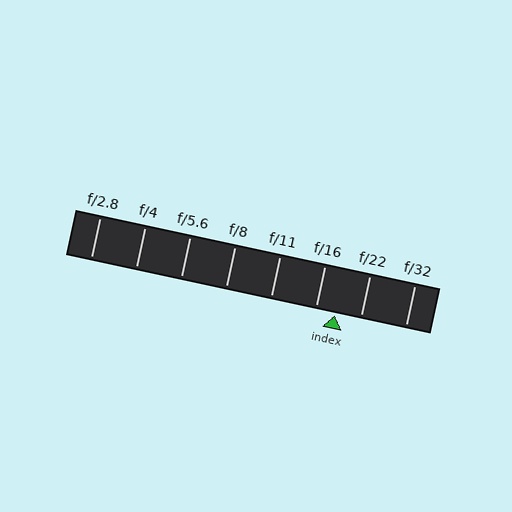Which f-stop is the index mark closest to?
The index mark is closest to f/16.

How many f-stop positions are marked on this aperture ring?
There are 8 f-stop positions marked.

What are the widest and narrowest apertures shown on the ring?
The widest aperture shown is f/2.8 and the narrowest is f/32.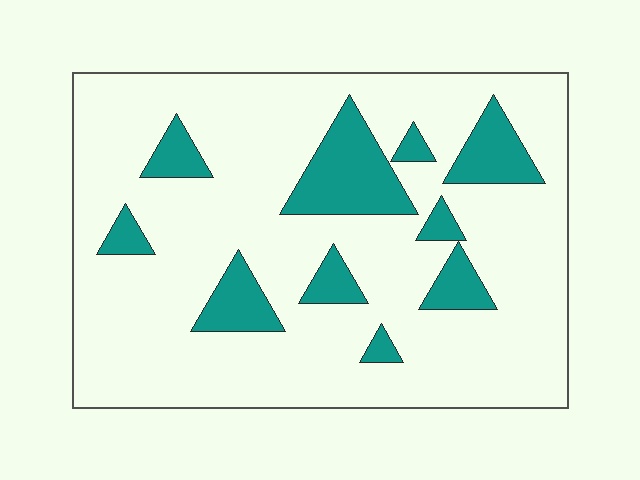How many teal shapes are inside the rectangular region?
10.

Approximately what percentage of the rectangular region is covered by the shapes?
Approximately 20%.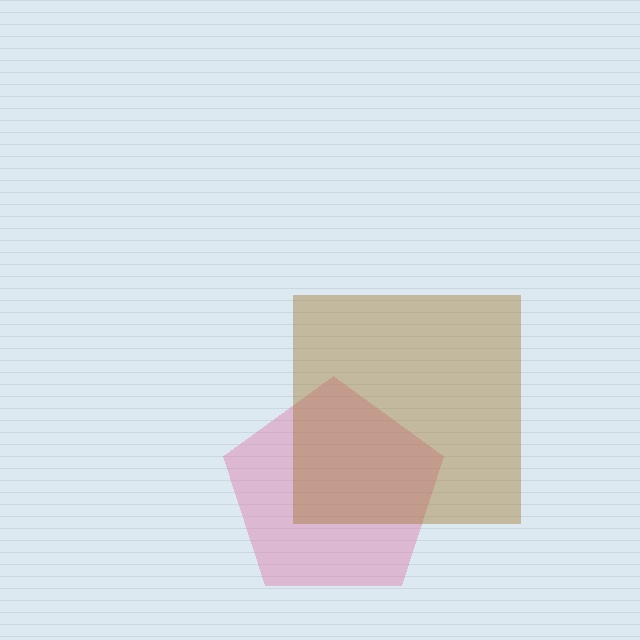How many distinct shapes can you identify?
There are 2 distinct shapes: a pink pentagon, a brown square.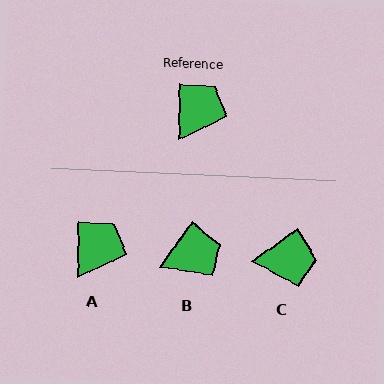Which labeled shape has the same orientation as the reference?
A.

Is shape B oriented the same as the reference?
No, it is off by about 34 degrees.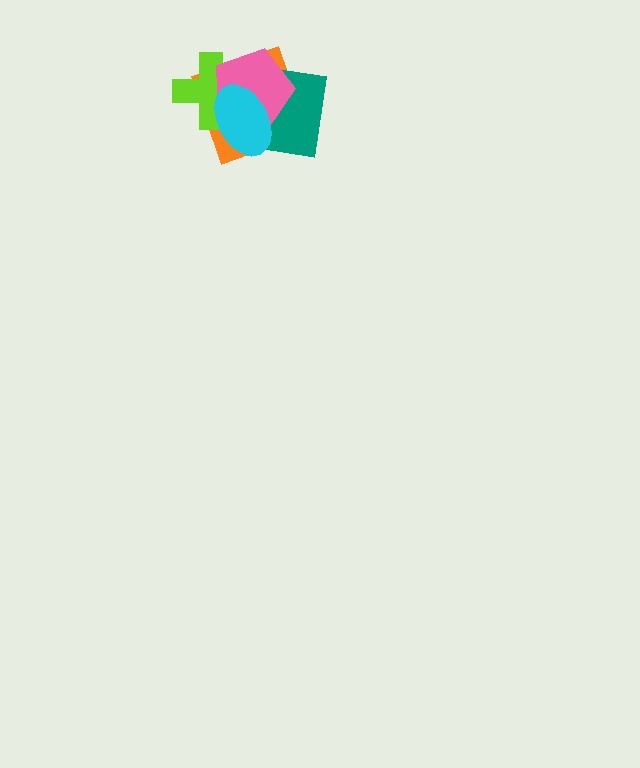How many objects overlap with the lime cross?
3 objects overlap with the lime cross.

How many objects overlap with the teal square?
3 objects overlap with the teal square.